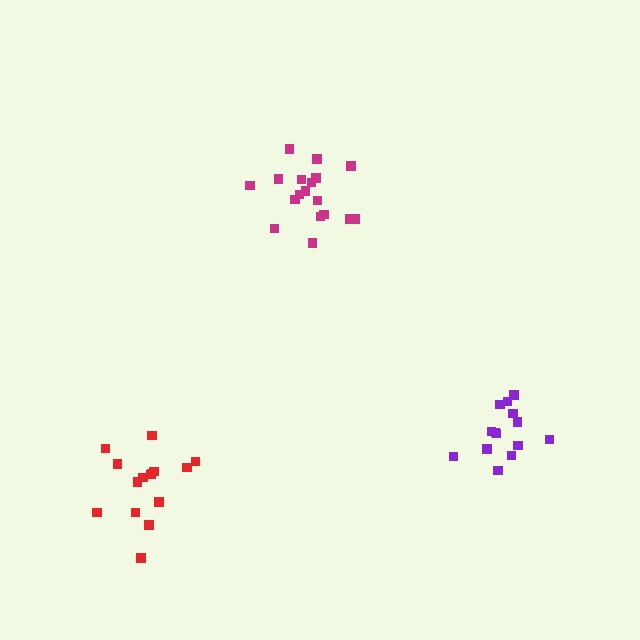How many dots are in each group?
Group 1: 18 dots, Group 2: 14 dots, Group 3: 15 dots (47 total).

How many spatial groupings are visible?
There are 3 spatial groupings.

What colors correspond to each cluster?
The clusters are colored: magenta, purple, red.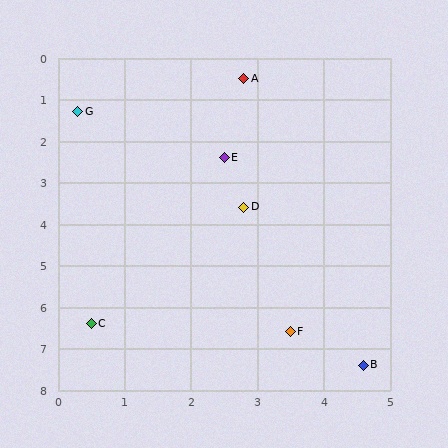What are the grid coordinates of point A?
Point A is at approximately (2.8, 0.5).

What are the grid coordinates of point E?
Point E is at approximately (2.5, 2.4).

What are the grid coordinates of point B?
Point B is at approximately (4.6, 7.4).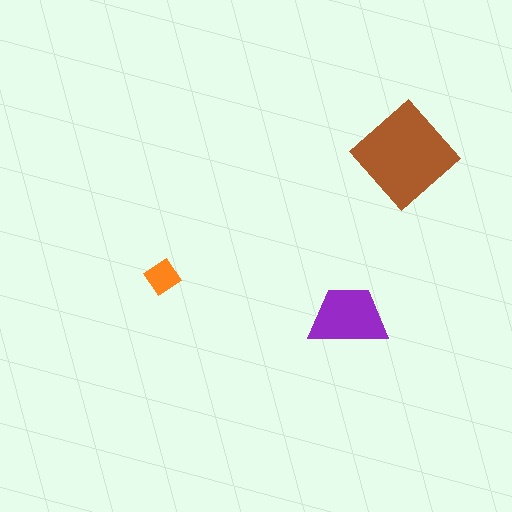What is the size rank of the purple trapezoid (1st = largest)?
2nd.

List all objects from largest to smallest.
The brown diamond, the purple trapezoid, the orange diamond.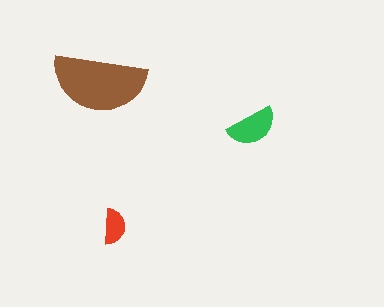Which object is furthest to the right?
The green semicircle is rightmost.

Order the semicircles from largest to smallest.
the brown one, the green one, the red one.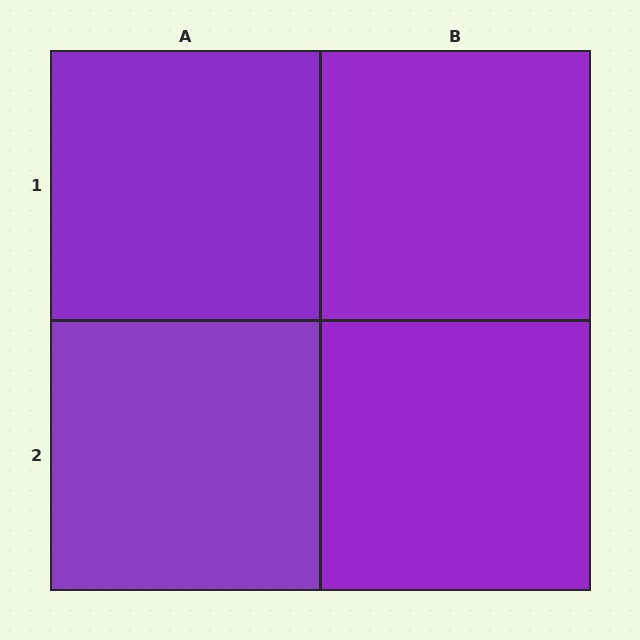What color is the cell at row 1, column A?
Purple.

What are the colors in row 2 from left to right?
Purple, purple.